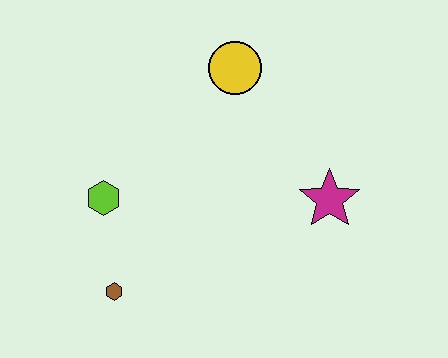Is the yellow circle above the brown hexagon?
Yes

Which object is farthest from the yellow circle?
The brown hexagon is farthest from the yellow circle.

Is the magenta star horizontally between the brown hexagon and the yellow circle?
No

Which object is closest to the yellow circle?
The magenta star is closest to the yellow circle.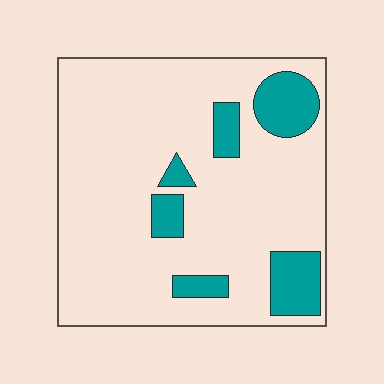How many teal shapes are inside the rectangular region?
6.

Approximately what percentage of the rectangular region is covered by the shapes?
Approximately 15%.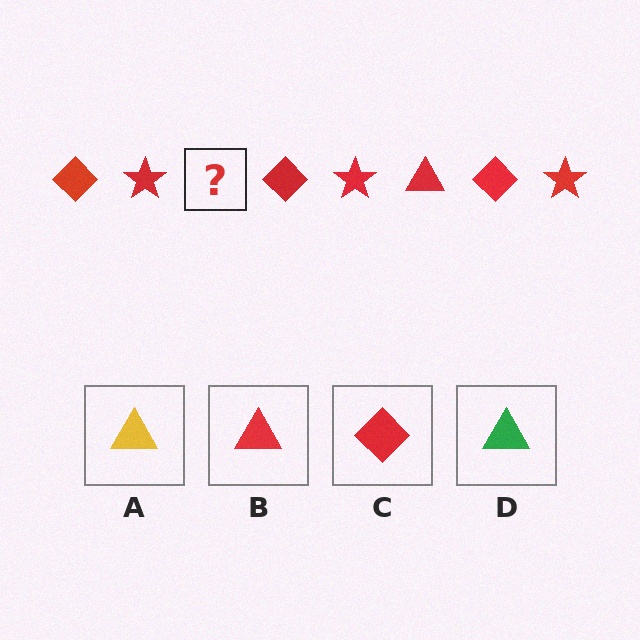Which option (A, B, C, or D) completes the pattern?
B.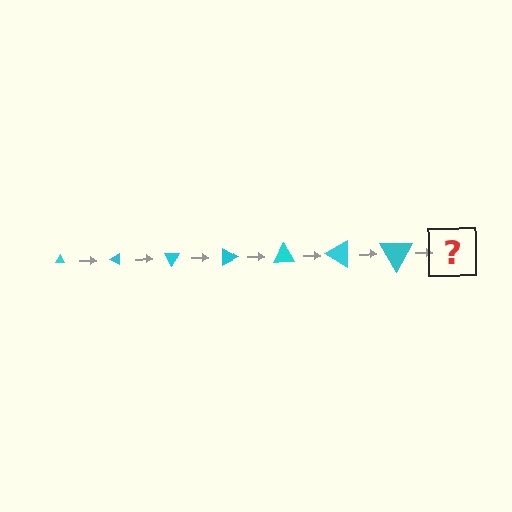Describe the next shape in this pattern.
It should be a triangle, larger than the previous one and rotated 210 degrees from the start.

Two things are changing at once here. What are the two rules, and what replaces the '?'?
The two rules are that the triangle grows larger each step and it rotates 30 degrees each step. The '?' should be a triangle, larger than the previous one and rotated 210 degrees from the start.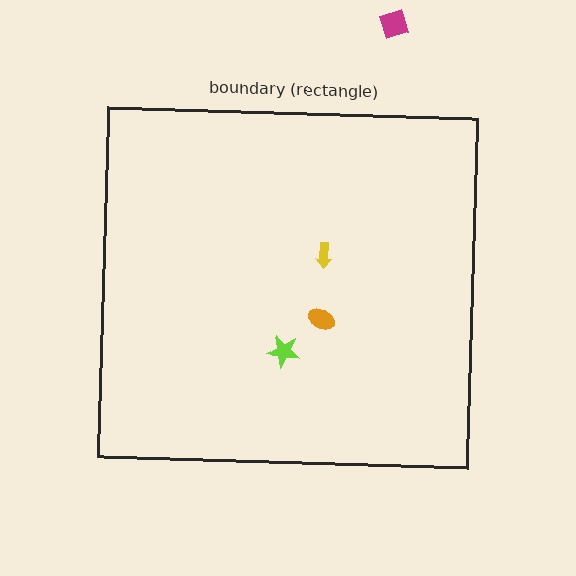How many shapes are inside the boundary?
3 inside, 1 outside.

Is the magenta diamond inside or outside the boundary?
Outside.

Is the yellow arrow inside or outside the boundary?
Inside.